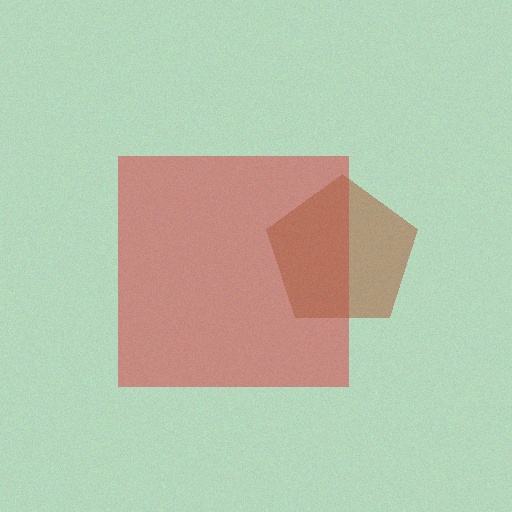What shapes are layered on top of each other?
The layered shapes are: a red square, a brown pentagon.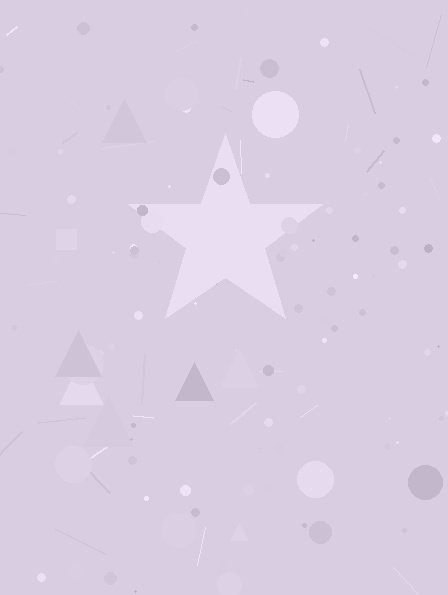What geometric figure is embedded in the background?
A star is embedded in the background.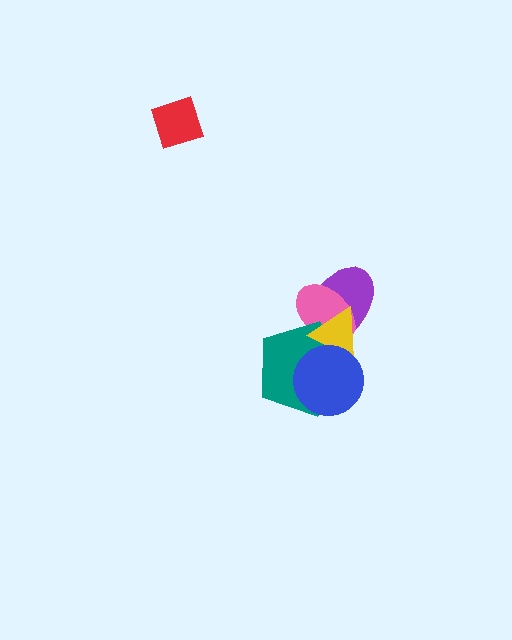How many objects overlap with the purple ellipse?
3 objects overlap with the purple ellipse.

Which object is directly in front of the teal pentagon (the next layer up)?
The yellow triangle is directly in front of the teal pentagon.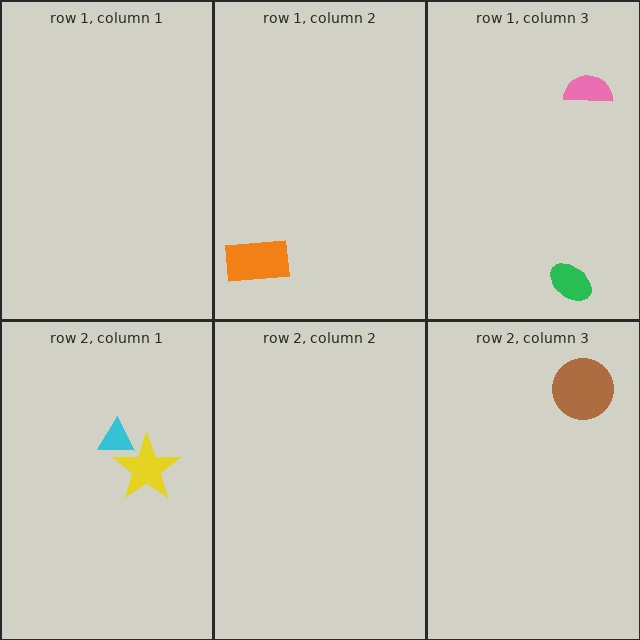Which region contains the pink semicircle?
The row 1, column 3 region.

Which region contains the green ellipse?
The row 1, column 3 region.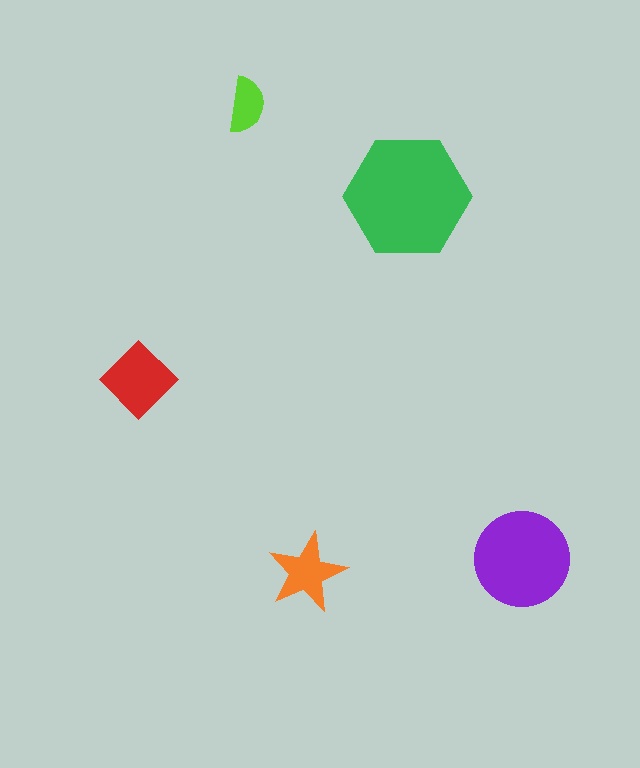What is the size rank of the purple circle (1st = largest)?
2nd.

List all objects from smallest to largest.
The lime semicircle, the orange star, the red diamond, the purple circle, the green hexagon.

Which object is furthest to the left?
The red diamond is leftmost.